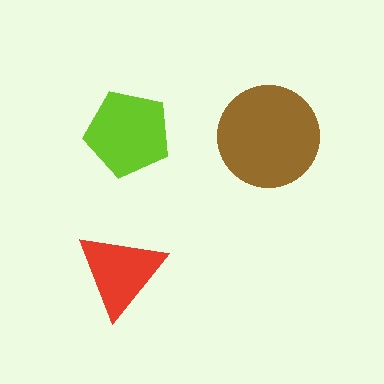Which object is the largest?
The brown circle.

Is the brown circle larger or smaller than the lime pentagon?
Larger.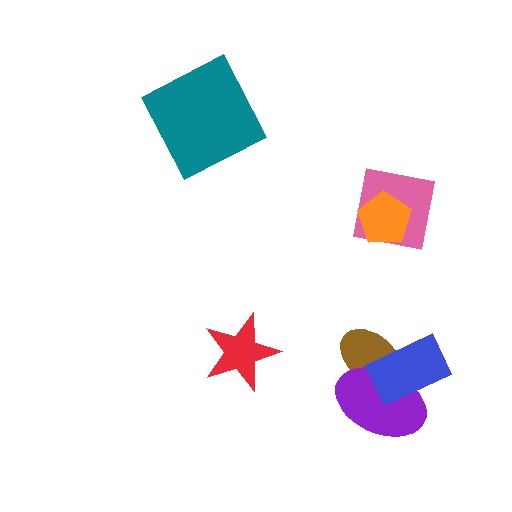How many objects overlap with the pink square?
1 object overlaps with the pink square.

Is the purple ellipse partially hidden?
Yes, it is partially covered by another shape.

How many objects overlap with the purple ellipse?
2 objects overlap with the purple ellipse.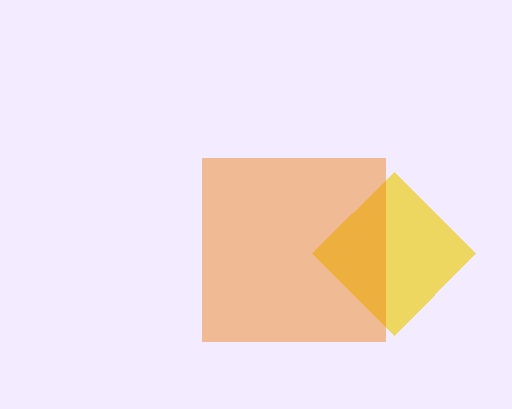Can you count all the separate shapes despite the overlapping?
Yes, there are 2 separate shapes.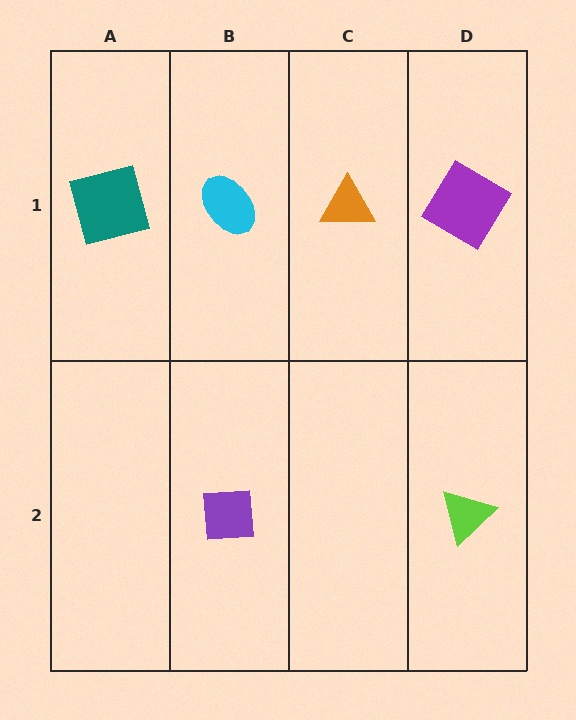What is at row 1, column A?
A teal square.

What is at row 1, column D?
A purple diamond.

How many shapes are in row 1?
4 shapes.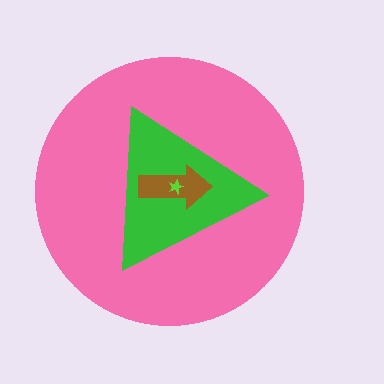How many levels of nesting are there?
4.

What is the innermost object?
The lime star.